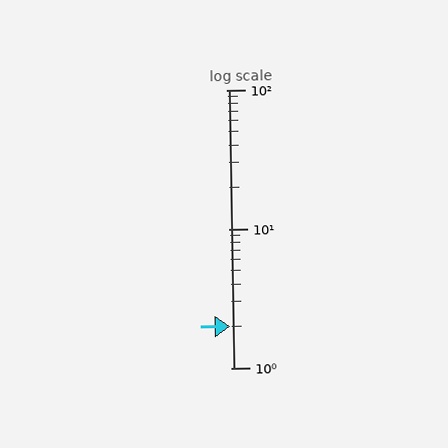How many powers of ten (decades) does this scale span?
The scale spans 2 decades, from 1 to 100.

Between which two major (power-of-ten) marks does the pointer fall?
The pointer is between 1 and 10.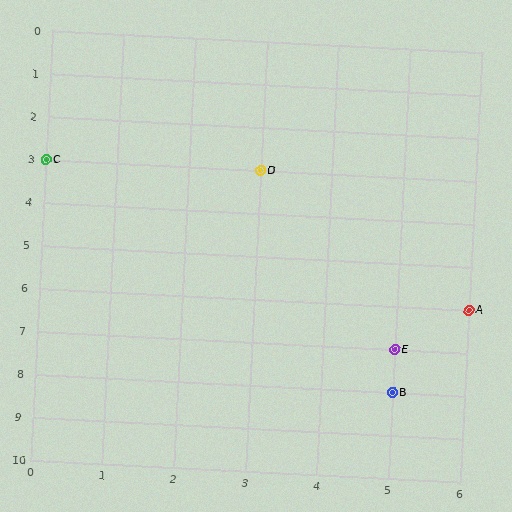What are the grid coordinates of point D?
Point D is at grid coordinates (3, 3).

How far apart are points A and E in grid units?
Points A and E are 1 column and 1 row apart (about 1.4 grid units diagonally).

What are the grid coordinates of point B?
Point B is at grid coordinates (5, 8).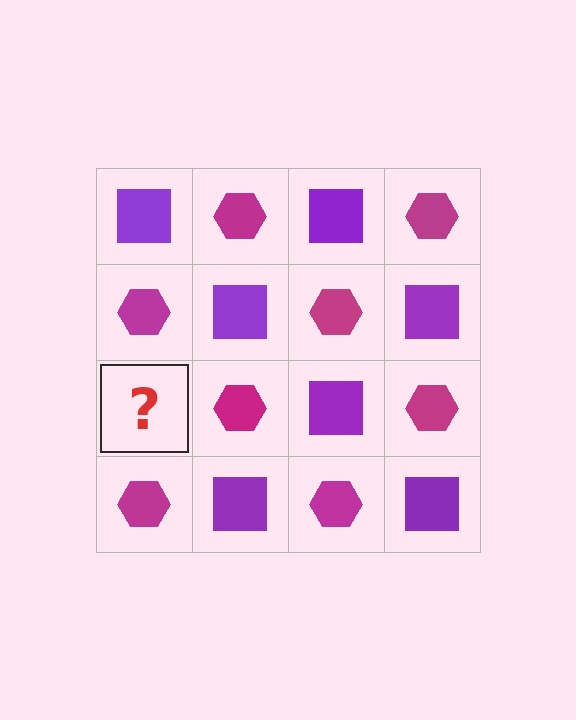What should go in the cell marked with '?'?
The missing cell should contain a purple square.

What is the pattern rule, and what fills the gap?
The rule is that it alternates purple square and magenta hexagon in a checkerboard pattern. The gap should be filled with a purple square.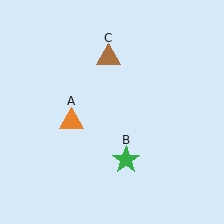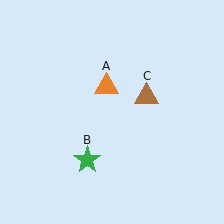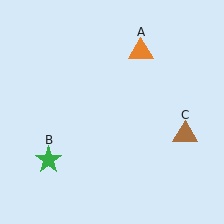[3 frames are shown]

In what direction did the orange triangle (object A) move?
The orange triangle (object A) moved up and to the right.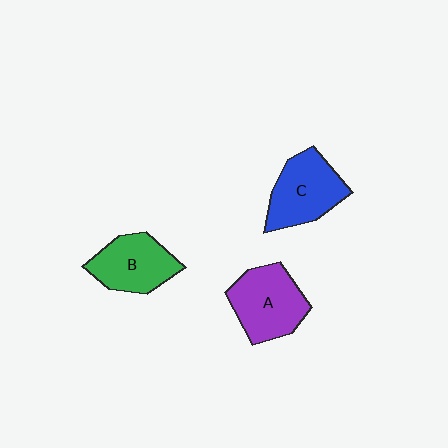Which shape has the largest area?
Shape A (purple).